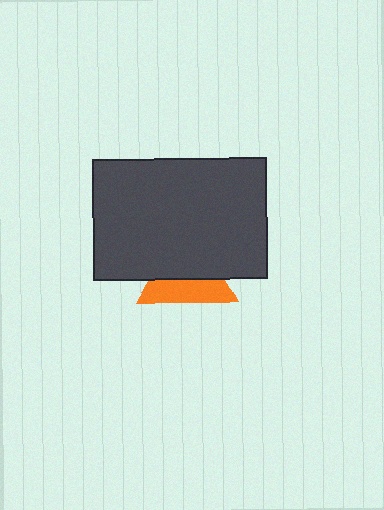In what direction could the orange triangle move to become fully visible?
The orange triangle could move down. That would shift it out from behind the dark gray rectangle entirely.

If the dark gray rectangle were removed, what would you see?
You would see the complete orange triangle.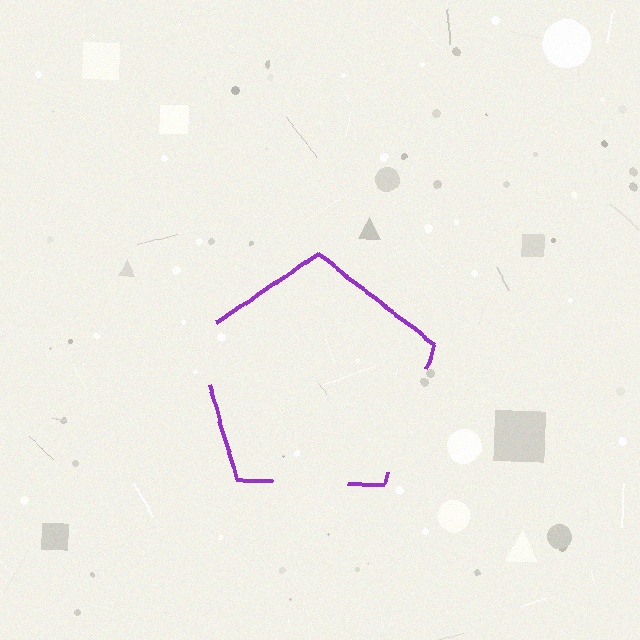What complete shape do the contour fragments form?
The contour fragments form a pentagon.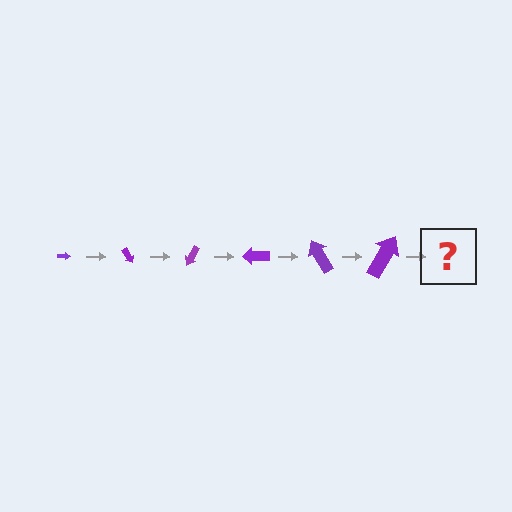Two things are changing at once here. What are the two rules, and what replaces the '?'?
The two rules are that the arrow grows larger each step and it rotates 60 degrees each step. The '?' should be an arrow, larger than the previous one and rotated 360 degrees from the start.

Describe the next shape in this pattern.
It should be an arrow, larger than the previous one and rotated 360 degrees from the start.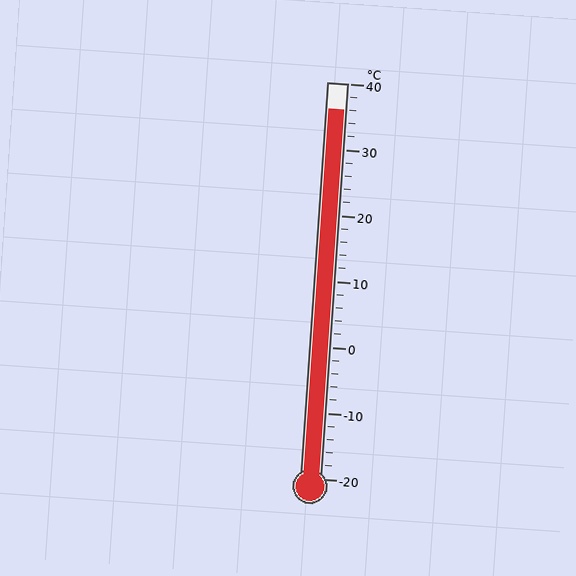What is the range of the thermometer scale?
The thermometer scale ranges from -20°C to 40°C.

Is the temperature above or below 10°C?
The temperature is above 10°C.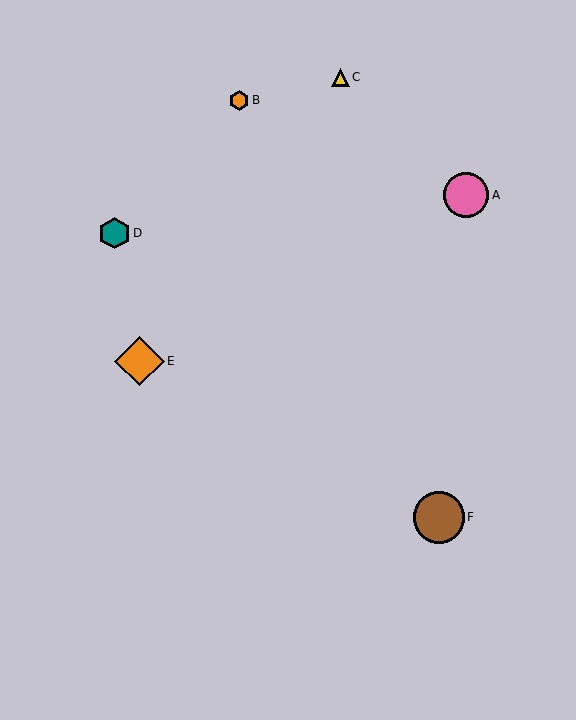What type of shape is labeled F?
Shape F is a brown circle.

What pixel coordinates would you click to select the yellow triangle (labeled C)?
Click at (340, 77) to select the yellow triangle C.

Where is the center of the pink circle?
The center of the pink circle is at (466, 195).